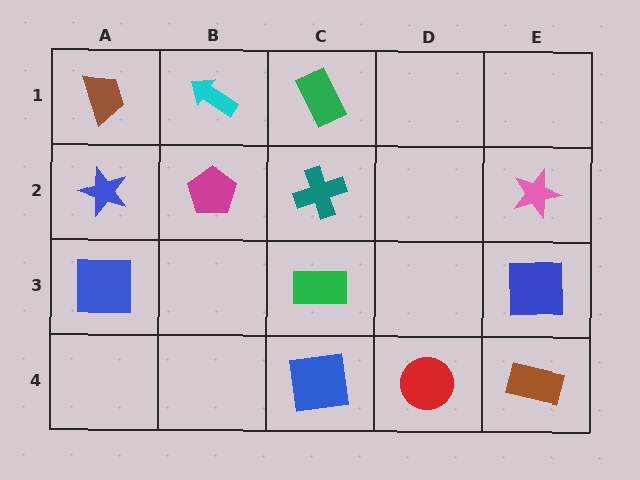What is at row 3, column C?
A green rectangle.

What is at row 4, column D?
A red circle.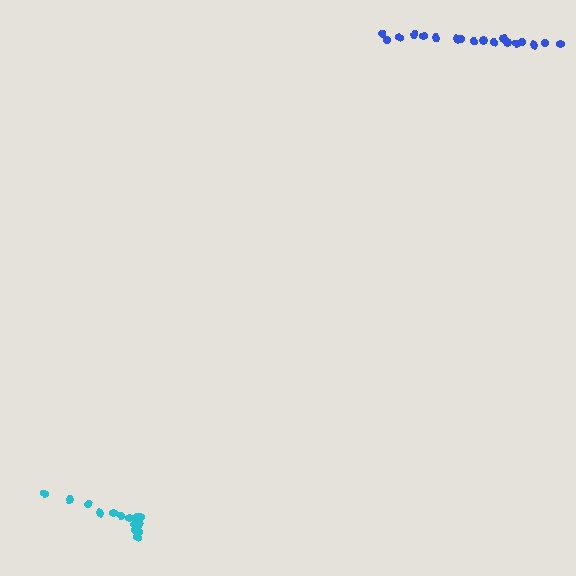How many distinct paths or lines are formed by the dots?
There are 2 distinct paths.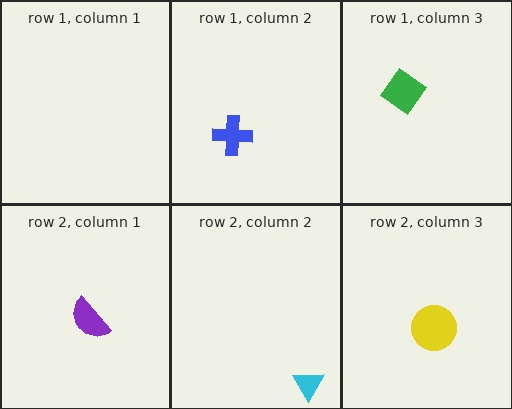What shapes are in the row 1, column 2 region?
The blue cross.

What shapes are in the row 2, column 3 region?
The yellow circle.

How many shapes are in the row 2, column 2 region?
1.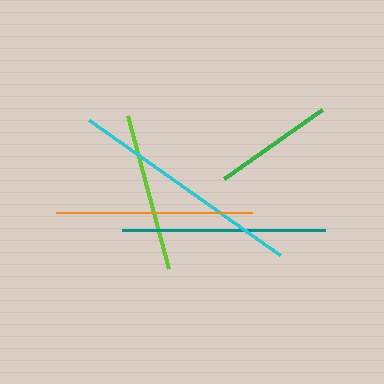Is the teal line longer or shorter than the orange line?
The teal line is longer than the orange line.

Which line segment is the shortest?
The green line is the shortest at approximately 120 pixels.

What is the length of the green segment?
The green segment is approximately 120 pixels long.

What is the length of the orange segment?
The orange segment is approximately 196 pixels long.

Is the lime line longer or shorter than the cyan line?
The cyan line is longer than the lime line.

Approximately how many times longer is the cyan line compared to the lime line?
The cyan line is approximately 1.5 times the length of the lime line.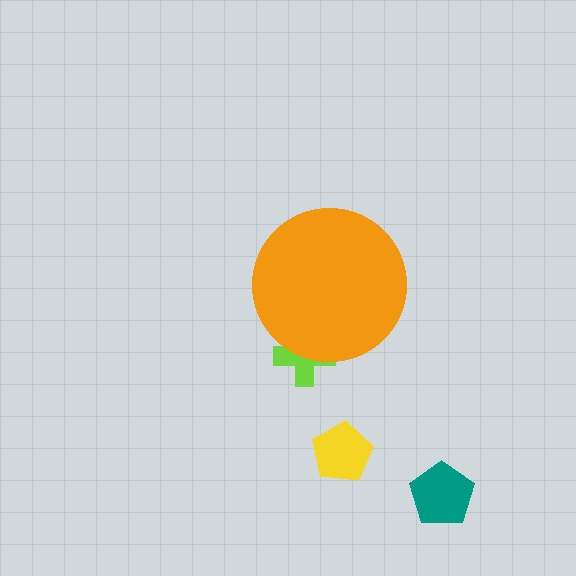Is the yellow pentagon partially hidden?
No, the yellow pentagon is fully visible.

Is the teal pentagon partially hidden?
No, the teal pentagon is fully visible.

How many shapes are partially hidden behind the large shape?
1 shape is partially hidden.